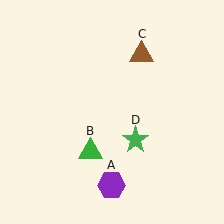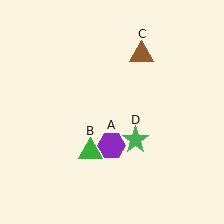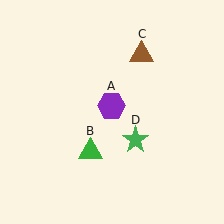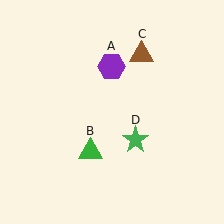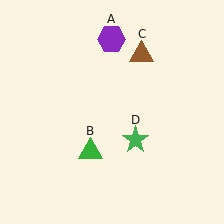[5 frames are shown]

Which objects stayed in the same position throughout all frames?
Green triangle (object B) and brown triangle (object C) and green star (object D) remained stationary.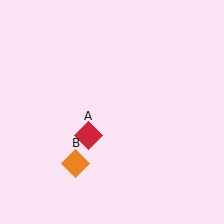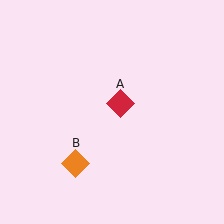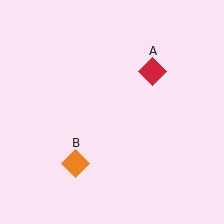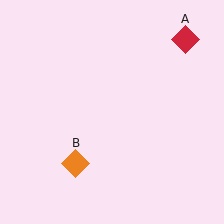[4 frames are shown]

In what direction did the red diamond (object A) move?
The red diamond (object A) moved up and to the right.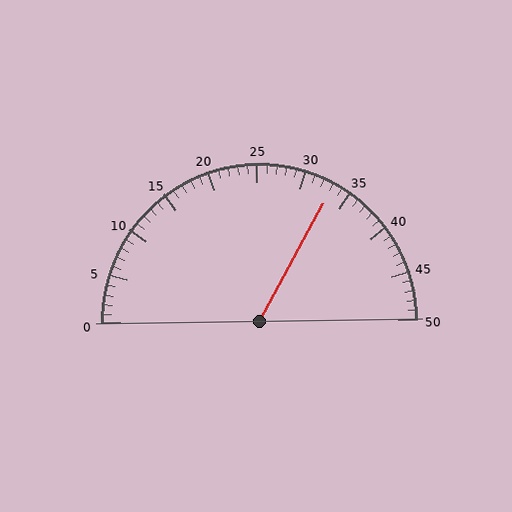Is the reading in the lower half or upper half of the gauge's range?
The reading is in the upper half of the range (0 to 50).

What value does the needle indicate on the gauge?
The needle indicates approximately 33.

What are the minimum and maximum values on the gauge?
The gauge ranges from 0 to 50.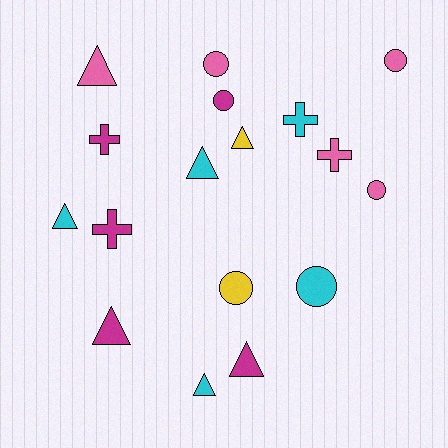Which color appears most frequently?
Cyan, with 5 objects.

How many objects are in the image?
There are 17 objects.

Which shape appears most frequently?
Triangle, with 7 objects.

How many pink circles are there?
There are 3 pink circles.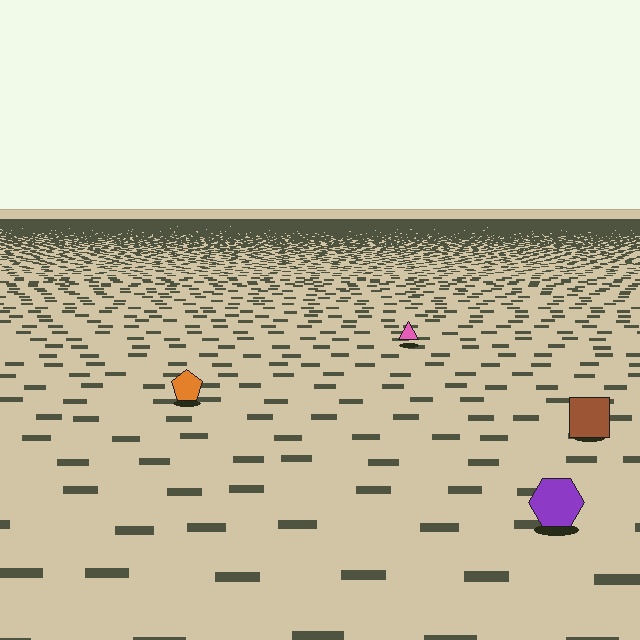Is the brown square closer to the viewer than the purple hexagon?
No. The purple hexagon is closer — you can tell from the texture gradient: the ground texture is coarser near it.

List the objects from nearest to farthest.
From nearest to farthest: the purple hexagon, the brown square, the orange pentagon, the pink triangle.